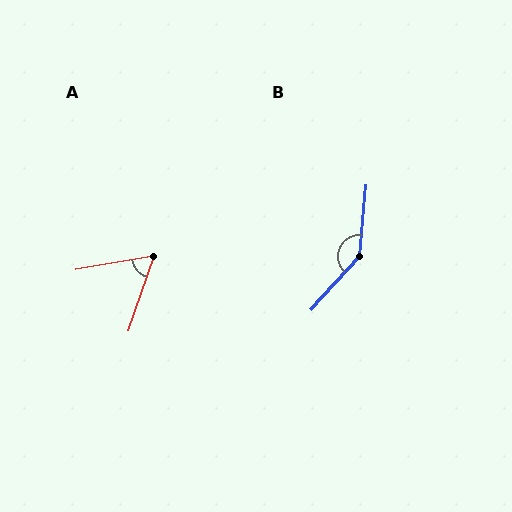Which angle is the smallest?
A, at approximately 61 degrees.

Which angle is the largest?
B, at approximately 143 degrees.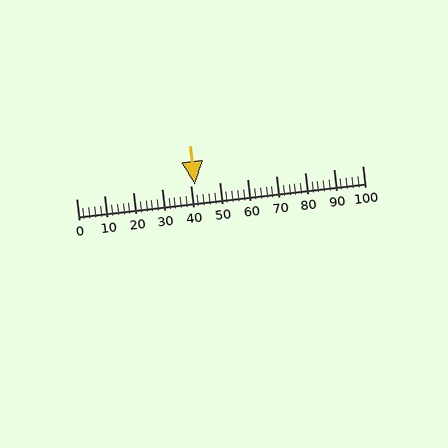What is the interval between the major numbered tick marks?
The major tick marks are spaced 10 units apart.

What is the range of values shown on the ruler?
The ruler shows values from 0 to 100.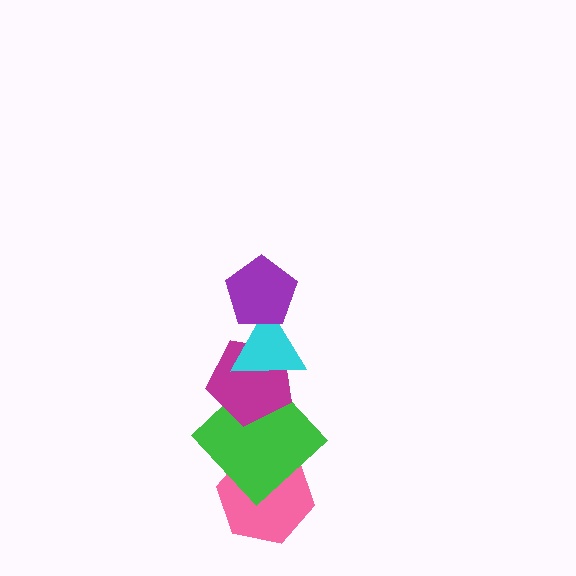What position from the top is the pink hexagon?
The pink hexagon is 5th from the top.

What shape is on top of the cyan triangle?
The purple pentagon is on top of the cyan triangle.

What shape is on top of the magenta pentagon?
The cyan triangle is on top of the magenta pentagon.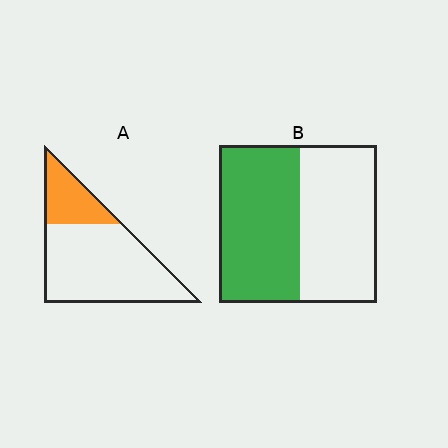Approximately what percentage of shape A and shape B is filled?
A is approximately 25% and B is approximately 50%.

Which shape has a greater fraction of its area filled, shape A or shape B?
Shape B.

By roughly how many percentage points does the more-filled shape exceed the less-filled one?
By roughly 25 percentage points (B over A).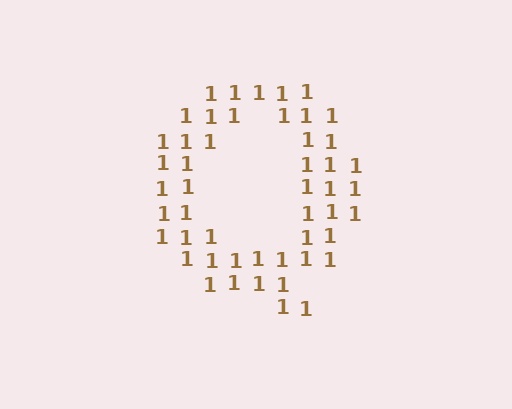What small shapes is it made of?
It is made of small digit 1's.